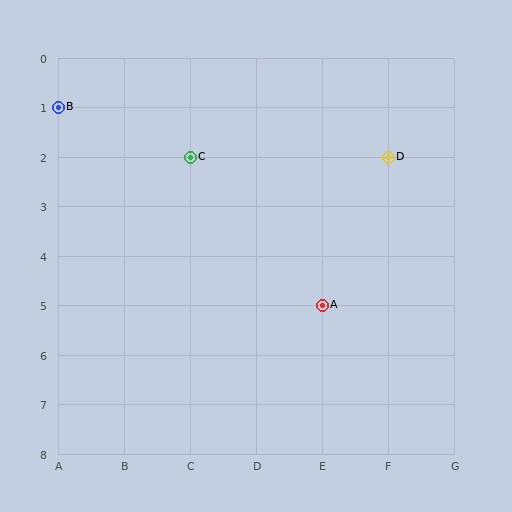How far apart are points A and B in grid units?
Points A and B are 4 columns and 4 rows apart (about 5.7 grid units diagonally).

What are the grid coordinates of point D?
Point D is at grid coordinates (F, 2).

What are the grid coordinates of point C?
Point C is at grid coordinates (C, 2).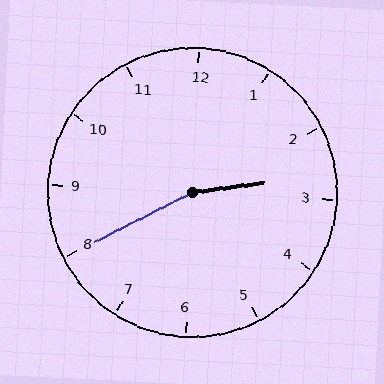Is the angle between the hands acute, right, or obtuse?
It is obtuse.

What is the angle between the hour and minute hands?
Approximately 160 degrees.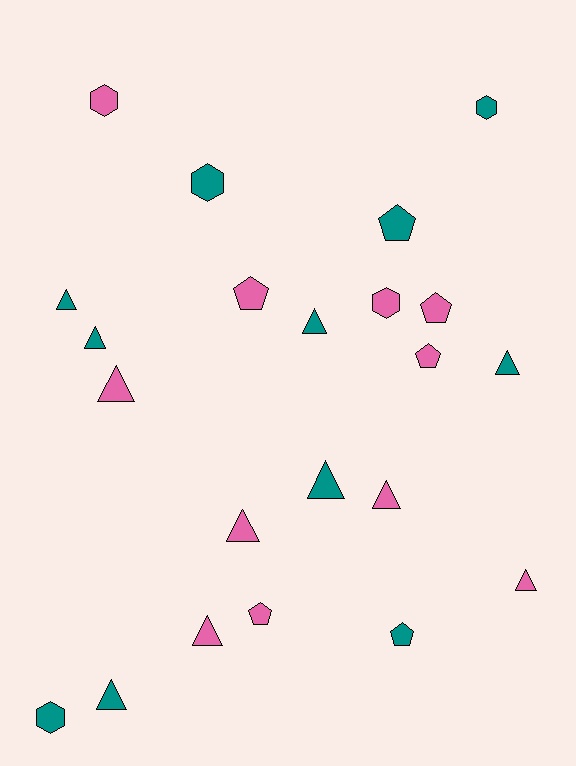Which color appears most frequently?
Pink, with 11 objects.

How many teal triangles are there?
There are 6 teal triangles.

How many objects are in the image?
There are 22 objects.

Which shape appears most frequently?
Triangle, with 11 objects.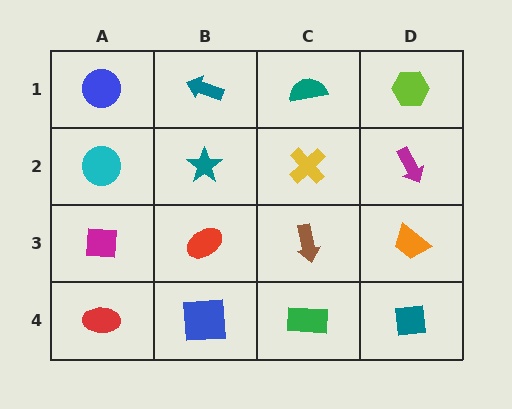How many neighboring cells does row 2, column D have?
3.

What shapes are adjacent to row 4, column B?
A red ellipse (row 3, column B), a red ellipse (row 4, column A), a green rectangle (row 4, column C).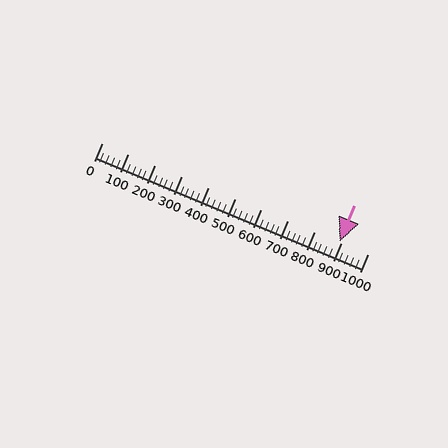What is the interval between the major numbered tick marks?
The major tick marks are spaced 100 units apart.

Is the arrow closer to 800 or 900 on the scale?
The arrow is closer to 900.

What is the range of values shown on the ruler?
The ruler shows values from 0 to 1000.